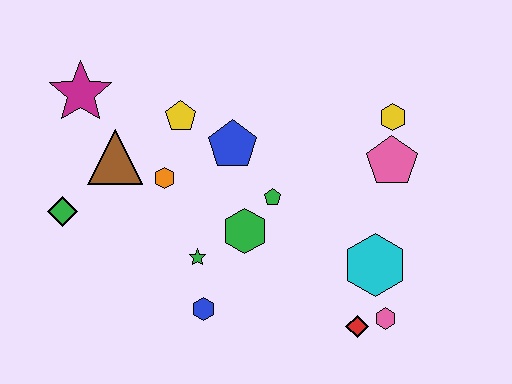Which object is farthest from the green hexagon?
The magenta star is farthest from the green hexagon.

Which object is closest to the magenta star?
The brown triangle is closest to the magenta star.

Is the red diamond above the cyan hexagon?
No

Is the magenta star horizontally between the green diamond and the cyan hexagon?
Yes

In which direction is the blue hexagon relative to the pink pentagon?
The blue hexagon is to the left of the pink pentagon.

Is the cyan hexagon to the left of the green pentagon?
No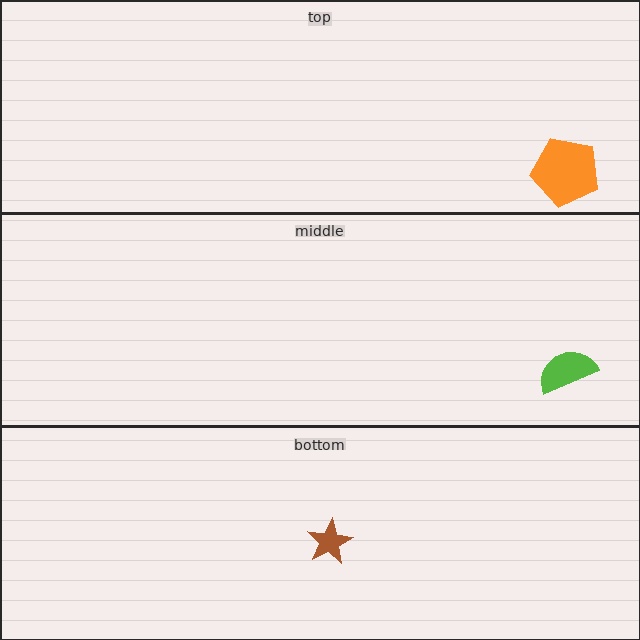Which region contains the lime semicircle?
The middle region.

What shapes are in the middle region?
The lime semicircle.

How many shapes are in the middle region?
1.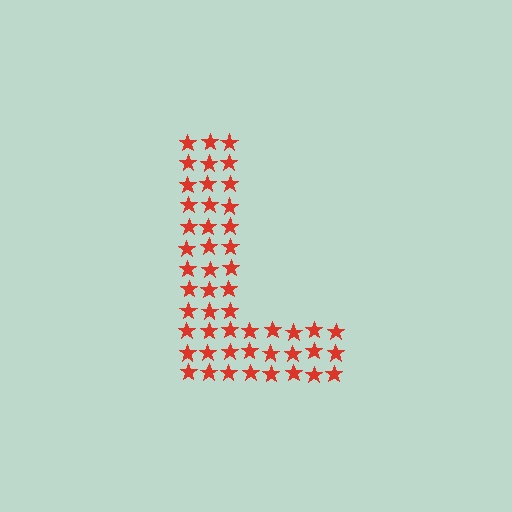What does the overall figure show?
The overall figure shows the letter L.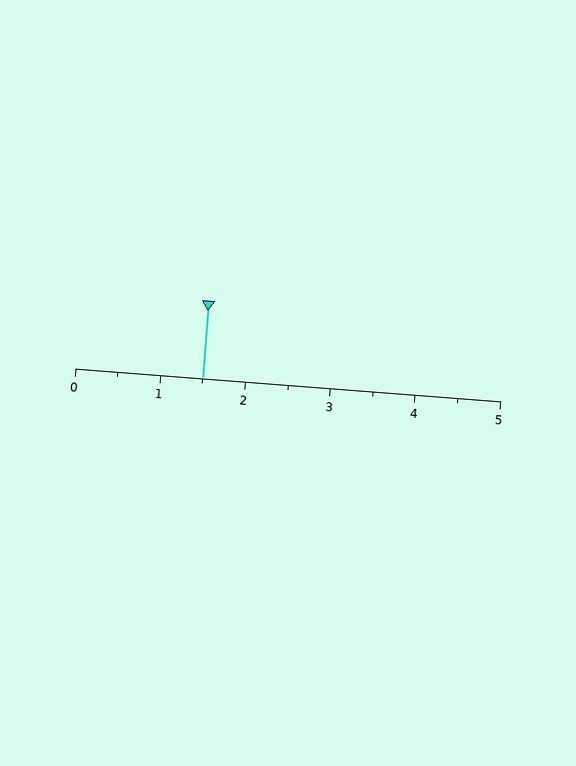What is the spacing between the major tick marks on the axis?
The major ticks are spaced 1 apart.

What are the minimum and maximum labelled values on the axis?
The axis runs from 0 to 5.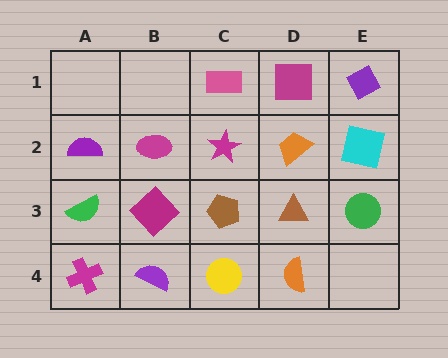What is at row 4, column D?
An orange semicircle.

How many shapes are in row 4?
4 shapes.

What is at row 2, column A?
A purple semicircle.